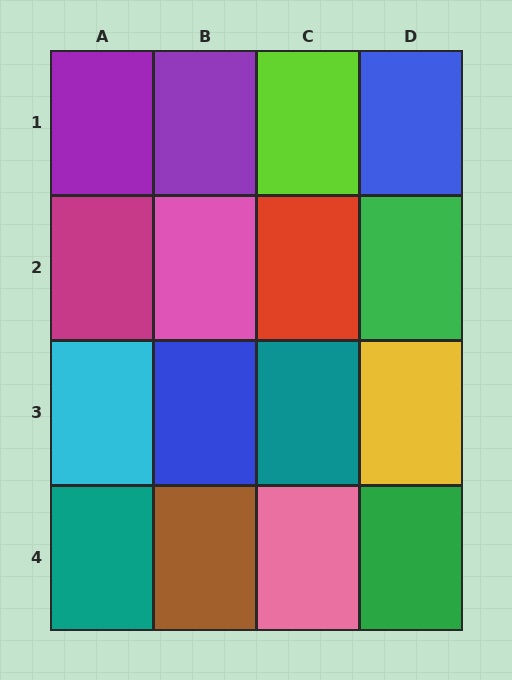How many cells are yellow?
1 cell is yellow.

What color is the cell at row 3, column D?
Yellow.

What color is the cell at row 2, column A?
Magenta.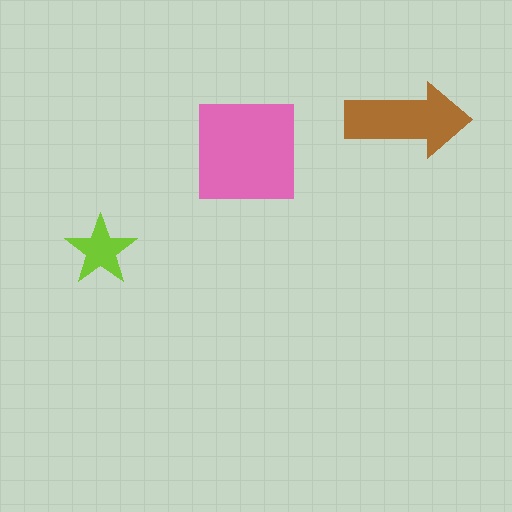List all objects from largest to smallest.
The pink square, the brown arrow, the lime star.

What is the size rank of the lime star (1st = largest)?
3rd.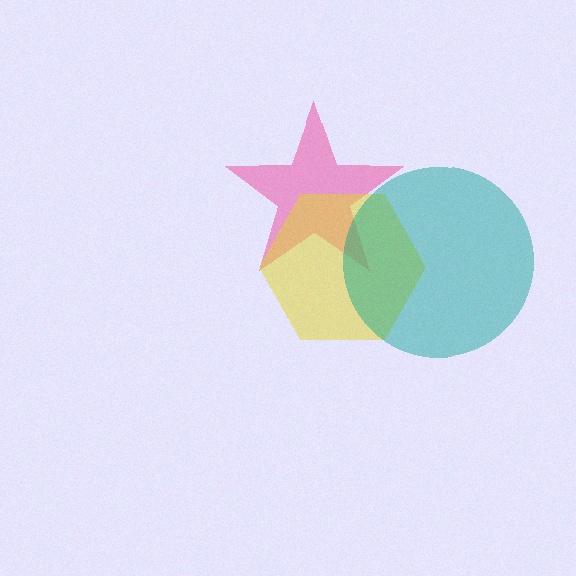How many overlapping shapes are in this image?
There are 3 overlapping shapes in the image.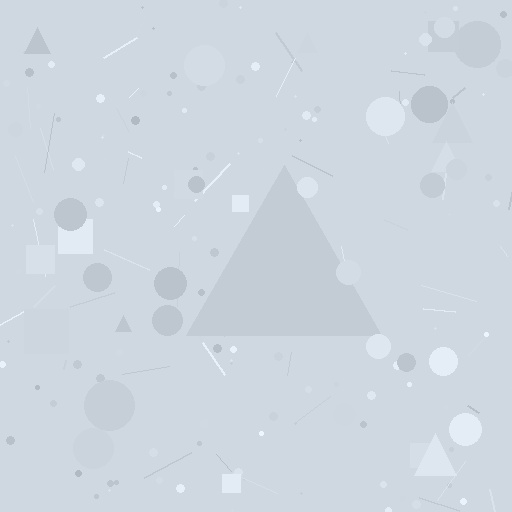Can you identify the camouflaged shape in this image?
The camouflaged shape is a triangle.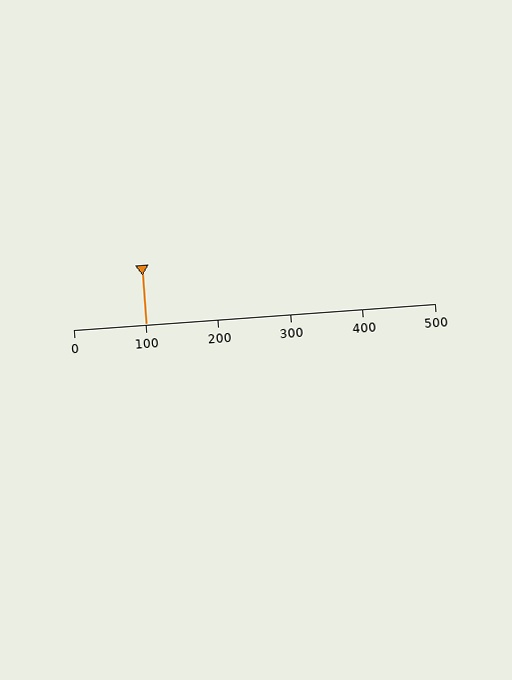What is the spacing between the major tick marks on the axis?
The major ticks are spaced 100 apart.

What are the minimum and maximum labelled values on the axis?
The axis runs from 0 to 500.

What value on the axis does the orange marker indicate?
The marker indicates approximately 100.